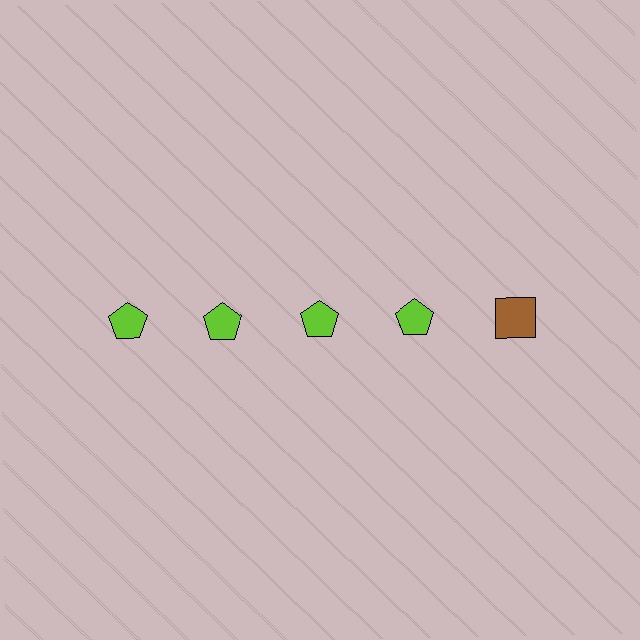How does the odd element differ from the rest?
It differs in both color (brown instead of lime) and shape (square instead of pentagon).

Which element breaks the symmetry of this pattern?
The brown square in the top row, rightmost column breaks the symmetry. All other shapes are lime pentagons.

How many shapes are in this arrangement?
There are 5 shapes arranged in a grid pattern.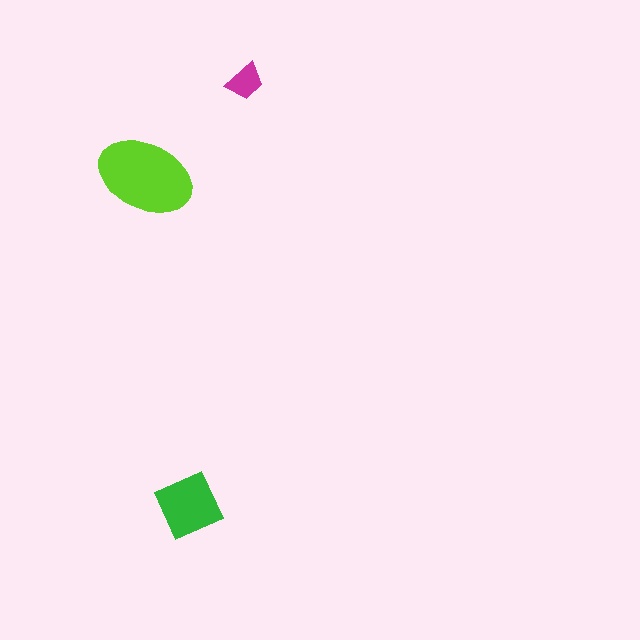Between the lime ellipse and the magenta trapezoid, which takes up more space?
The lime ellipse.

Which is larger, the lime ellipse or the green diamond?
The lime ellipse.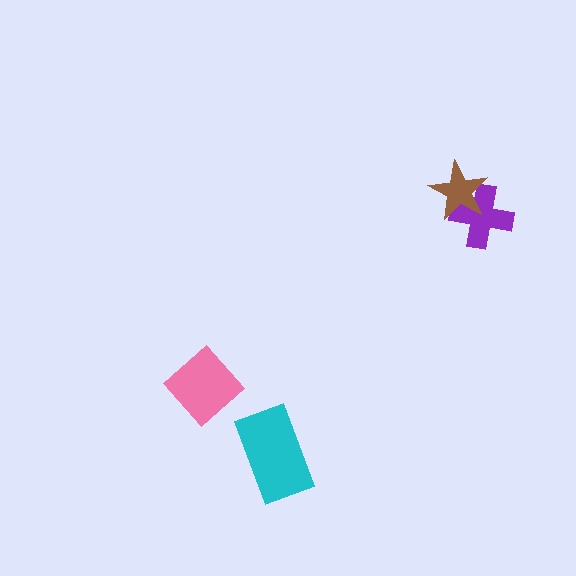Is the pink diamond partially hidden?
No, no other shape covers it.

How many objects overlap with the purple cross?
1 object overlaps with the purple cross.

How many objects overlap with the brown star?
1 object overlaps with the brown star.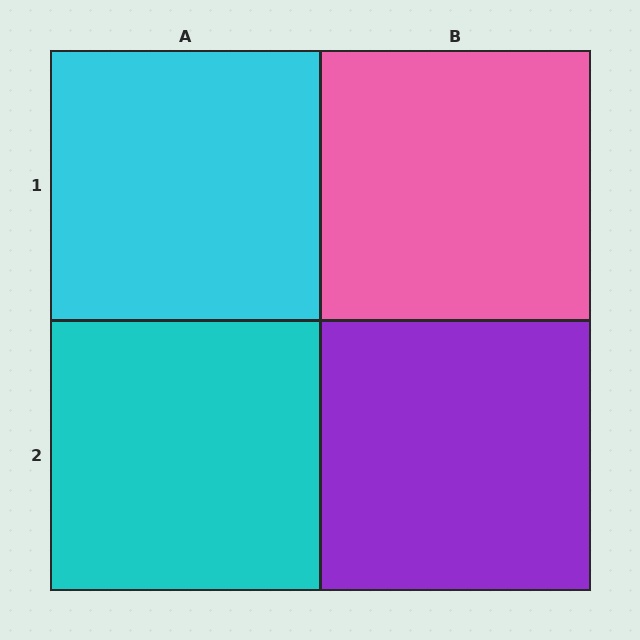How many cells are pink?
1 cell is pink.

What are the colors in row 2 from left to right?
Cyan, purple.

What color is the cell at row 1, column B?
Pink.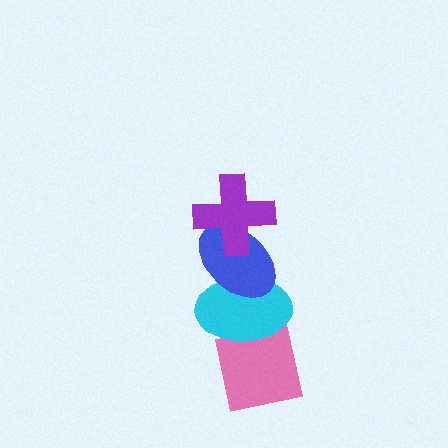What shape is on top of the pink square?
The cyan ellipse is on top of the pink square.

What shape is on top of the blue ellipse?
The purple cross is on top of the blue ellipse.